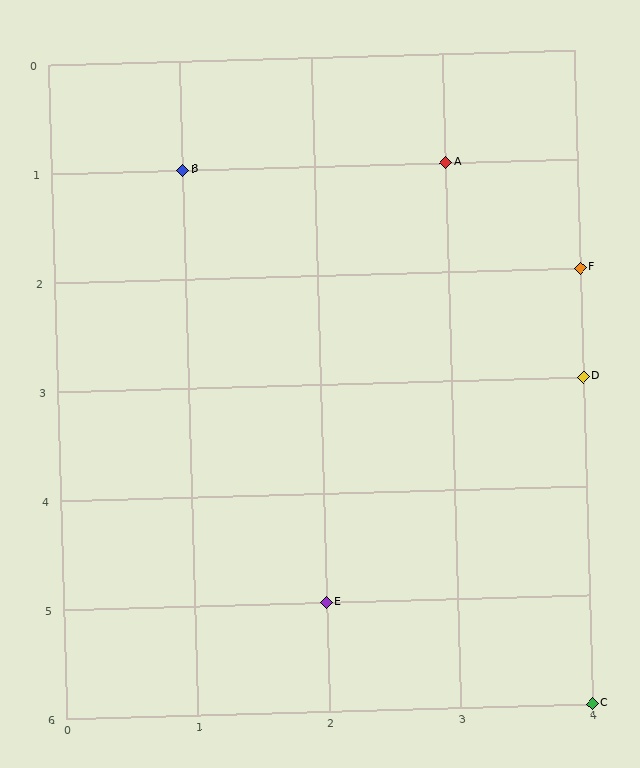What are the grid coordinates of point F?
Point F is at grid coordinates (4, 2).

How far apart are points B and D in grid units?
Points B and D are 3 columns and 2 rows apart (about 3.6 grid units diagonally).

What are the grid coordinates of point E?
Point E is at grid coordinates (2, 5).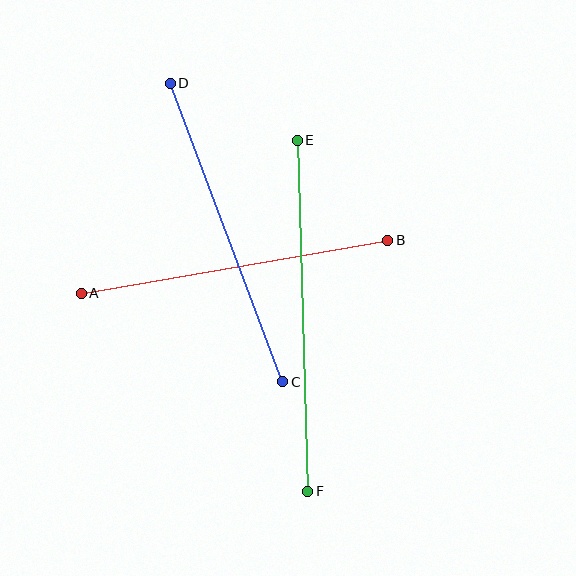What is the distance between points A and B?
The distance is approximately 311 pixels.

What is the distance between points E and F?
The distance is approximately 351 pixels.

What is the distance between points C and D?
The distance is approximately 319 pixels.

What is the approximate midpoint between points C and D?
The midpoint is at approximately (226, 232) pixels.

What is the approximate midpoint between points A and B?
The midpoint is at approximately (235, 267) pixels.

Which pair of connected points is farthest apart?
Points E and F are farthest apart.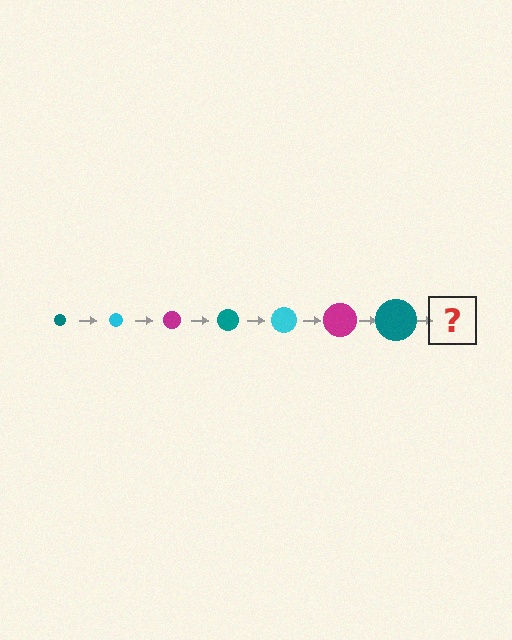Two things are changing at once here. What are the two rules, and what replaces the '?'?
The two rules are that the circle grows larger each step and the color cycles through teal, cyan, and magenta. The '?' should be a cyan circle, larger than the previous one.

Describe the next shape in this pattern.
It should be a cyan circle, larger than the previous one.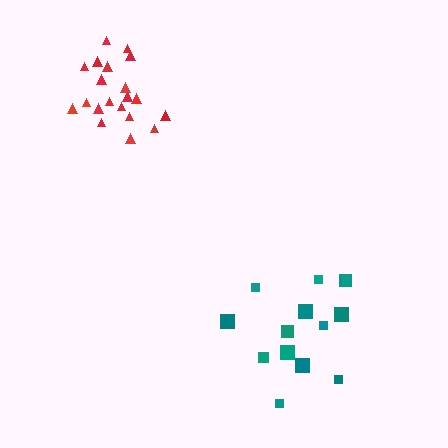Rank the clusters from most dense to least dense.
red, teal.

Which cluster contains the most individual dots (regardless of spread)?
Red (20).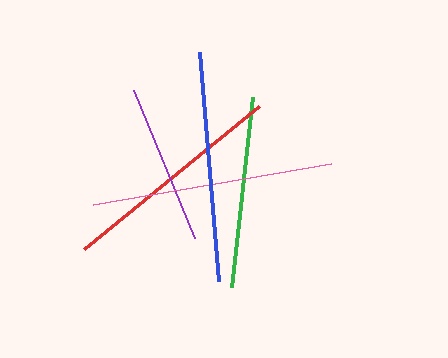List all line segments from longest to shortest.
From longest to shortest: pink, blue, red, green, purple.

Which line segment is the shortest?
The purple line is the shortest at approximately 160 pixels.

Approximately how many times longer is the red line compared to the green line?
The red line is approximately 1.2 times the length of the green line.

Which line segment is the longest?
The pink line is the longest at approximately 242 pixels.